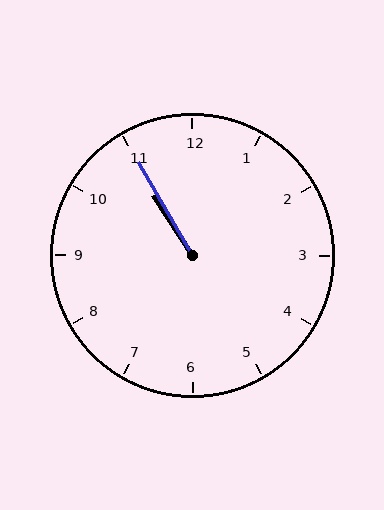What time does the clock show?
10:55.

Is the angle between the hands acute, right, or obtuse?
It is acute.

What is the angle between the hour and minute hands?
Approximately 2 degrees.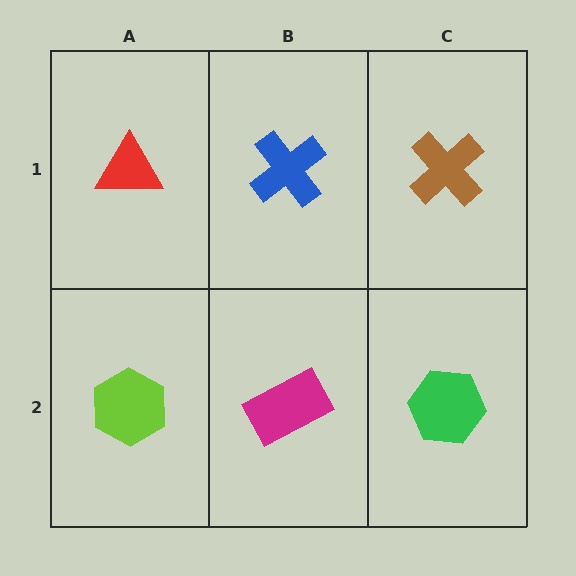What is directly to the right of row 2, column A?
A magenta rectangle.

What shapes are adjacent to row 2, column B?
A blue cross (row 1, column B), a lime hexagon (row 2, column A), a green hexagon (row 2, column C).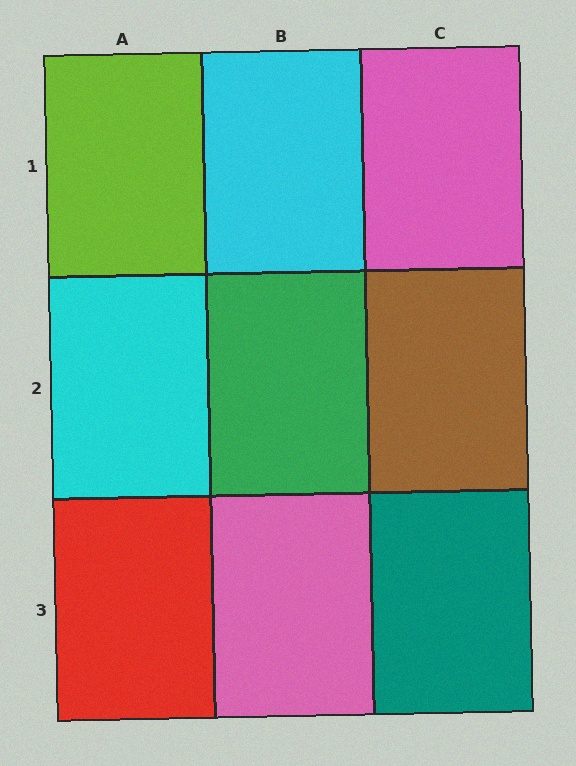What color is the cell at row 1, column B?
Cyan.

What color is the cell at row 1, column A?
Lime.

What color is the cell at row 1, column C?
Pink.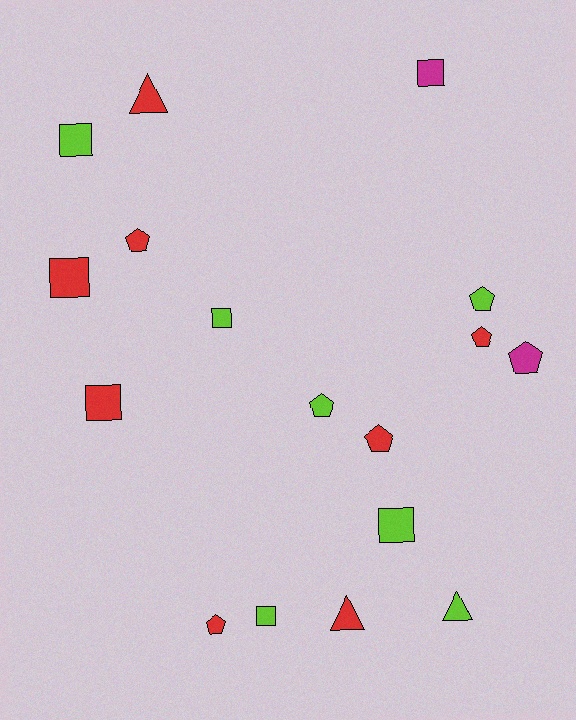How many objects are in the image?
There are 17 objects.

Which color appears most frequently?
Red, with 8 objects.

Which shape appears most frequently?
Square, with 7 objects.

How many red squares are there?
There are 2 red squares.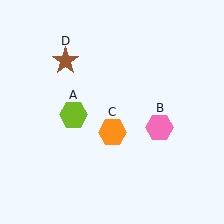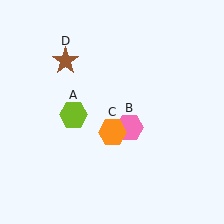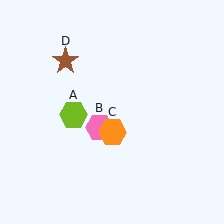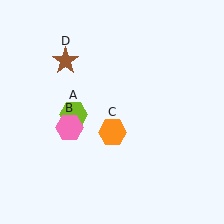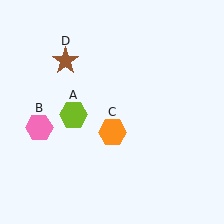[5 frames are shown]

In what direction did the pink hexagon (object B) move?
The pink hexagon (object B) moved left.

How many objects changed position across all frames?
1 object changed position: pink hexagon (object B).